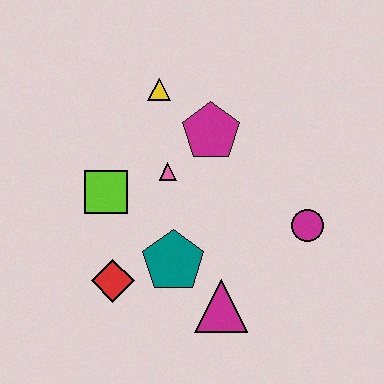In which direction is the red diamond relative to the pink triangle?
The red diamond is below the pink triangle.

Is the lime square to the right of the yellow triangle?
No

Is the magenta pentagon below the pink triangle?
No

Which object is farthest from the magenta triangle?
The yellow triangle is farthest from the magenta triangle.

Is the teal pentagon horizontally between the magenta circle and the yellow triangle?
Yes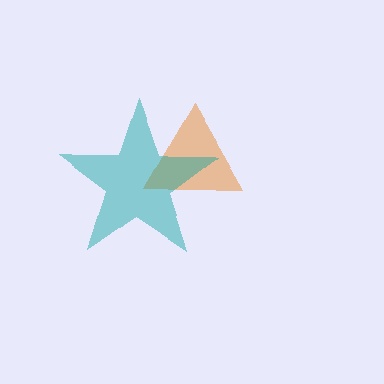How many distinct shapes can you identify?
There are 2 distinct shapes: an orange triangle, a teal star.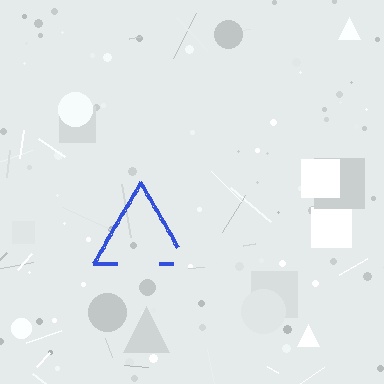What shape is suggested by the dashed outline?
The dashed outline suggests a triangle.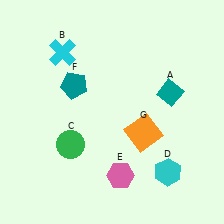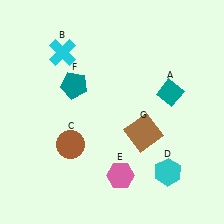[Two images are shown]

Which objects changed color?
C changed from green to brown. G changed from orange to brown.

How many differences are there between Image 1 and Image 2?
There are 2 differences between the two images.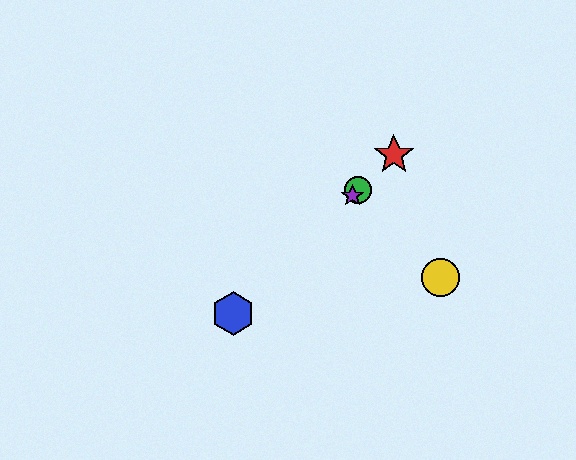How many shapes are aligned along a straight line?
4 shapes (the red star, the blue hexagon, the green circle, the purple star) are aligned along a straight line.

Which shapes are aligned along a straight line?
The red star, the blue hexagon, the green circle, the purple star are aligned along a straight line.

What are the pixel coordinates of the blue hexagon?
The blue hexagon is at (233, 314).